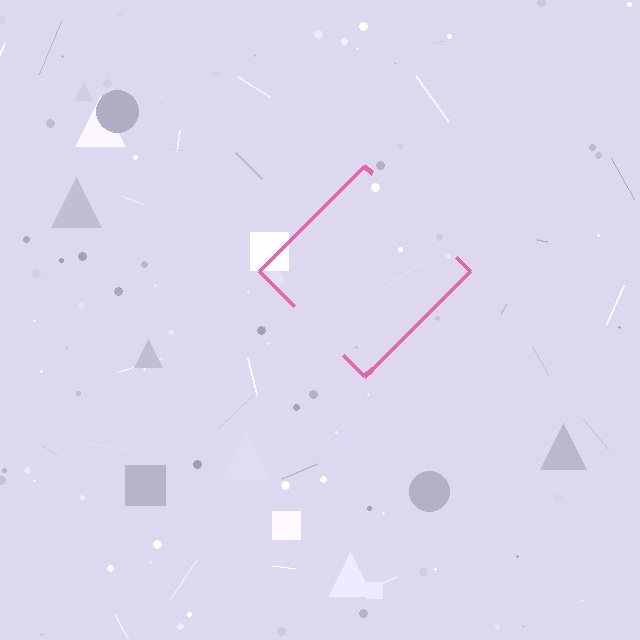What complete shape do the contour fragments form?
The contour fragments form a diamond.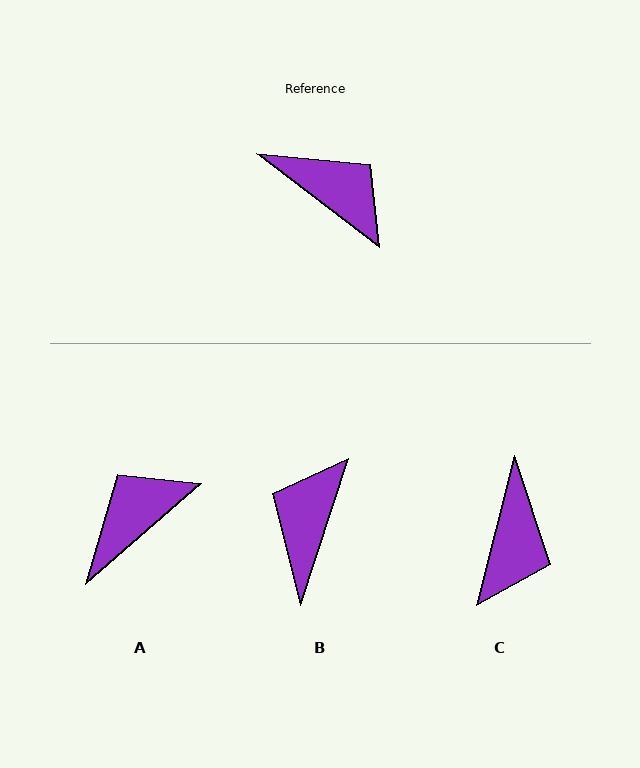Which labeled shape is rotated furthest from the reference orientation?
B, about 109 degrees away.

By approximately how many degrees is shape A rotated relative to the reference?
Approximately 79 degrees counter-clockwise.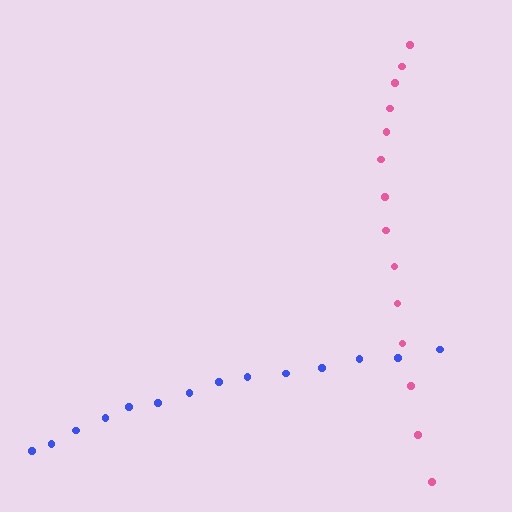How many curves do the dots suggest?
There are 2 distinct paths.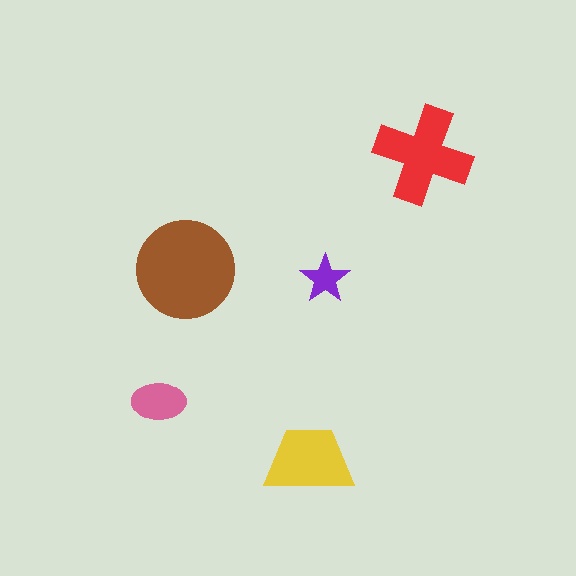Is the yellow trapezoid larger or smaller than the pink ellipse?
Larger.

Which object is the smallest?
The purple star.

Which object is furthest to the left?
The pink ellipse is leftmost.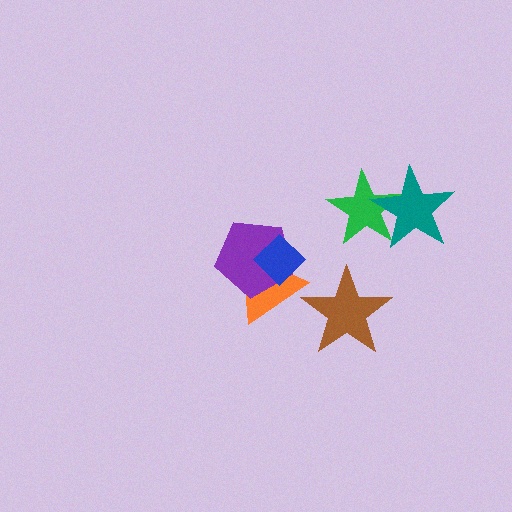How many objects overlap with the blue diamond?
2 objects overlap with the blue diamond.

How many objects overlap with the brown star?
0 objects overlap with the brown star.